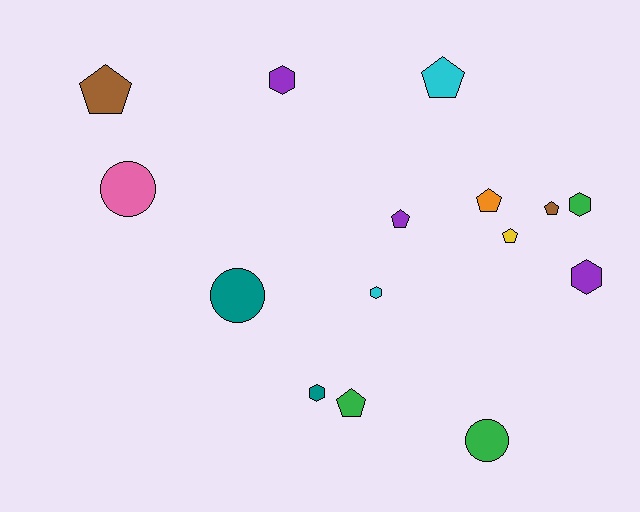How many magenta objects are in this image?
There are no magenta objects.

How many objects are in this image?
There are 15 objects.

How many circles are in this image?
There are 3 circles.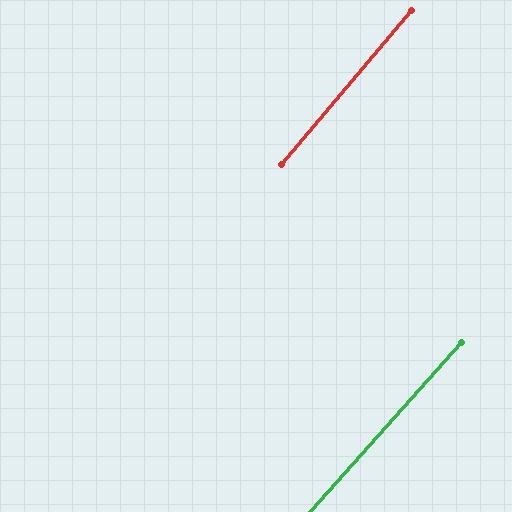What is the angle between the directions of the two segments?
Approximately 2 degrees.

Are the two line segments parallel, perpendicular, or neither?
Parallel — their directions differ by only 1.7°.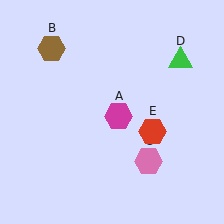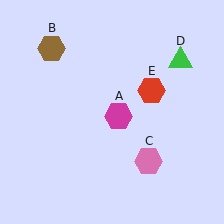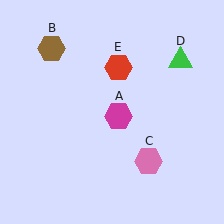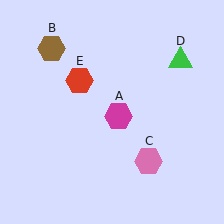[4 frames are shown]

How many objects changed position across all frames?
1 object changed position: red hexagon (object E).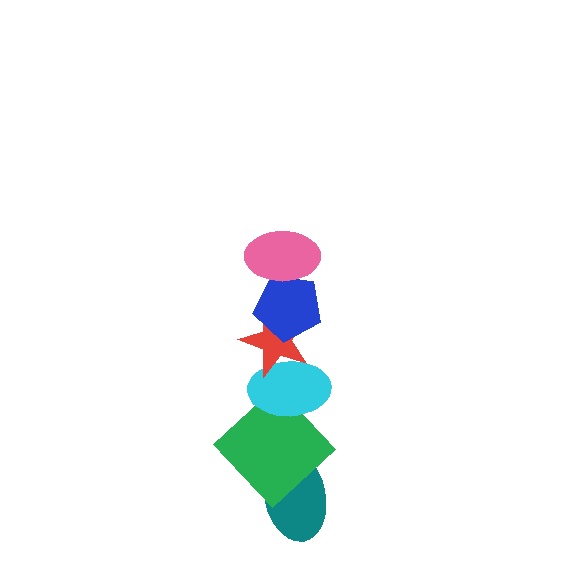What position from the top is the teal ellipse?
The teal ellipse is 6th from the top.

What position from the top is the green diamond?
The green diamond is 5th from the top.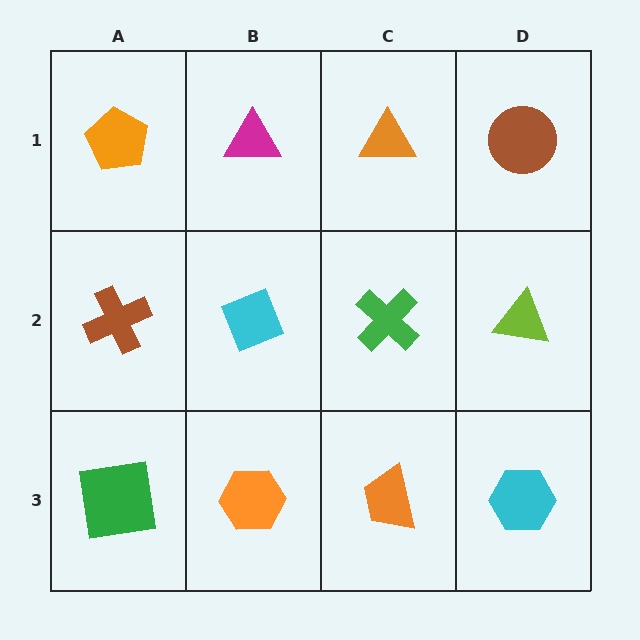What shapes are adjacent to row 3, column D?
A lime triangle (row 2, column D), an orange trapezoid (row 3, column C).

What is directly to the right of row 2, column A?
A cyan diamond.